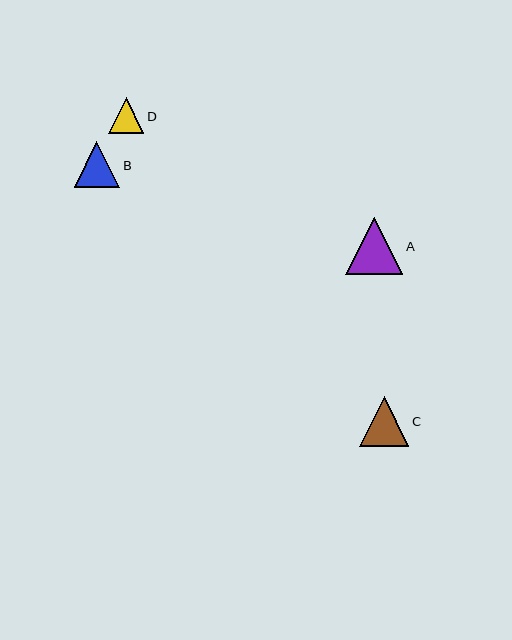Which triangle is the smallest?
Triangle D is the smallest with a size of approximately 36 pixels.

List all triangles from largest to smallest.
From largest to smallest: A, C, B, D.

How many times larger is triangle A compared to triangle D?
Triangle A is approximately 1.6 times the size of triangle D.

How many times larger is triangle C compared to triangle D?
Triangle C is approximately 1.4 times the size of triangle D.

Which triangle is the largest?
Triangle A is the largest with a size of approximately 57 pixels.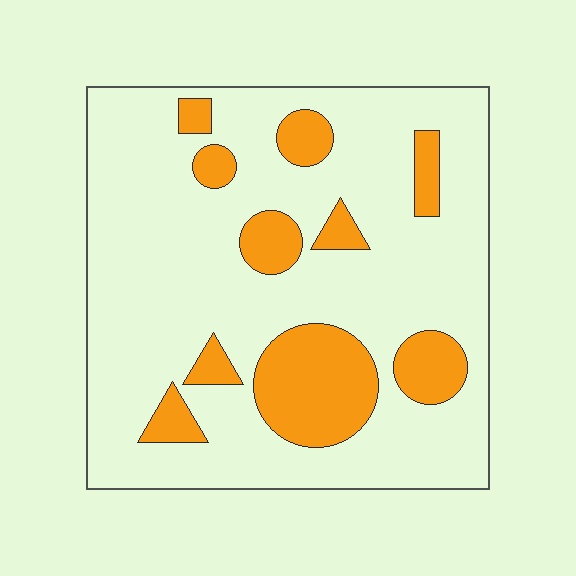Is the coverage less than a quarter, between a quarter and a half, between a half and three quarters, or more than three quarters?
Less than a quarter.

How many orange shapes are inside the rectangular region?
10.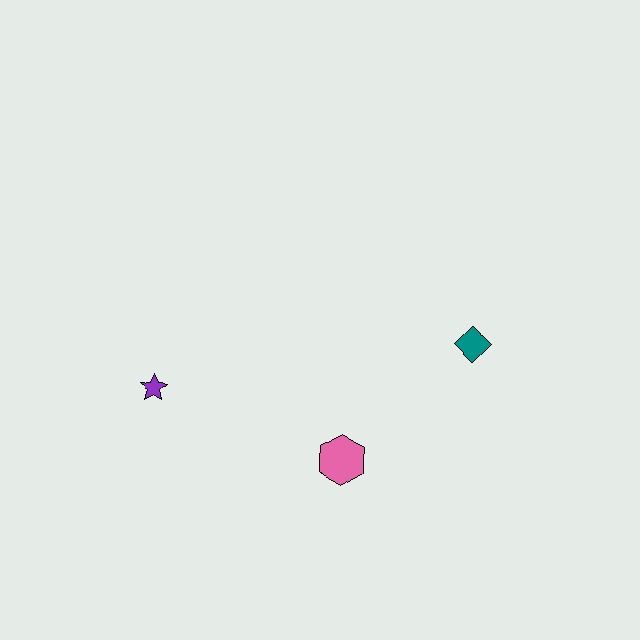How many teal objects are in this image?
There is 1 teal object.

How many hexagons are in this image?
There is 1 hexagon.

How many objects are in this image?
There are 3 objects.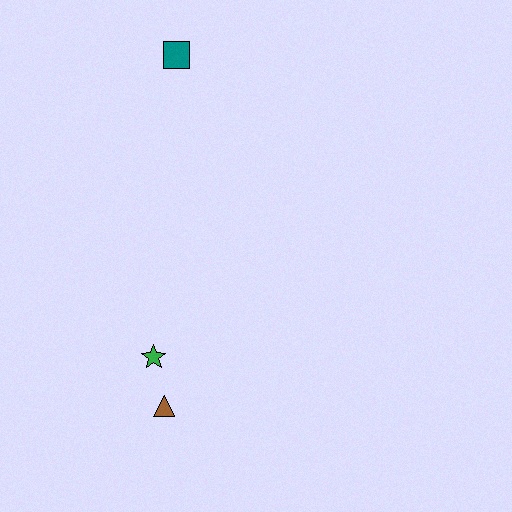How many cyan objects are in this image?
There are no cyan objects.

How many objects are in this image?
There are 3 objects.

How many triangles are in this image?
There is 1 triangle.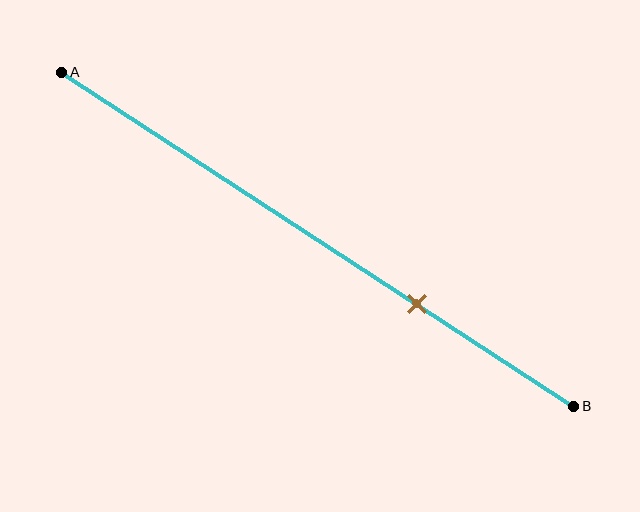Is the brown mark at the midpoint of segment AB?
No, the mark is at about 70% from A, not at the 50% midpoint.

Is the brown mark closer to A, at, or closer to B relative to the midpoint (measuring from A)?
The brown mark is closer to point B than the midpoint of segment AB.